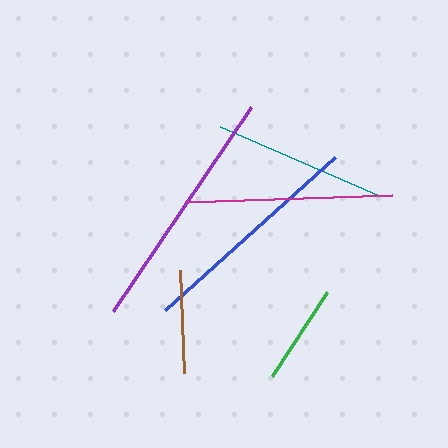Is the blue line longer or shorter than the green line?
The blue line is longer than the green line.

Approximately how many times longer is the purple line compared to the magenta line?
The purple line is approximately 1.2 times the length of the magenta line.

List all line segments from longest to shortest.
From longest to shortest: purple, blue, magenta, teal, brown, green.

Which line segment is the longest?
The purple line is the longest at approximately 246 pixels.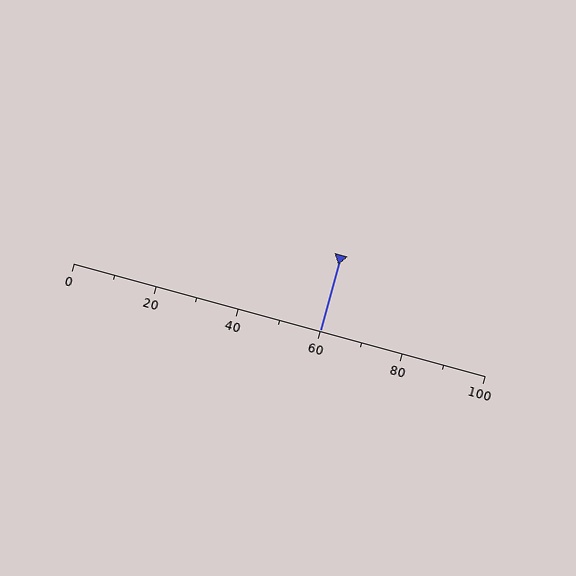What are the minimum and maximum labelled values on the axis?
The axis runs from 0 to 100.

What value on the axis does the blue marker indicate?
The marker indicates approximately 60.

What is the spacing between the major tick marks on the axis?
The major ticks are spaced 20 apart.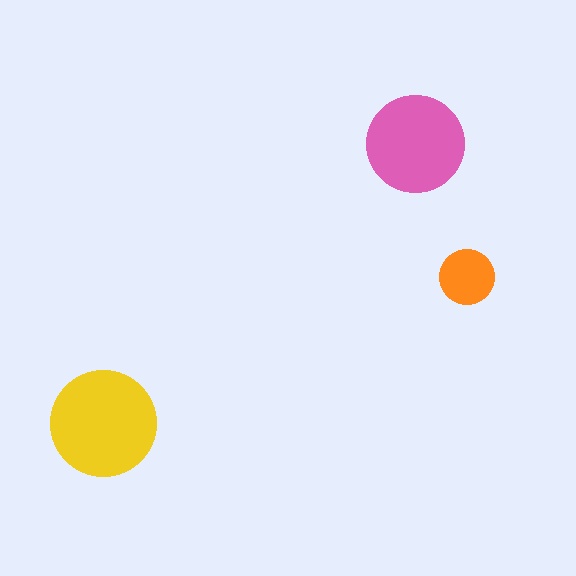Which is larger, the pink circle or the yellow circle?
The yellow one.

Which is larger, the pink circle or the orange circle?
The pink one.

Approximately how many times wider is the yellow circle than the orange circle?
About 2 times wider.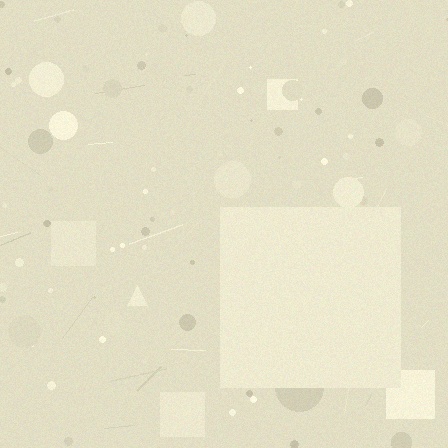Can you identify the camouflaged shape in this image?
The camouflaged shape is a square.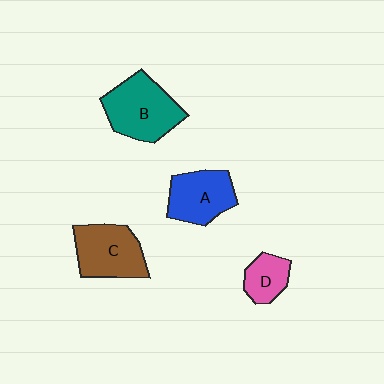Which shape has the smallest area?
Shape D (pink).